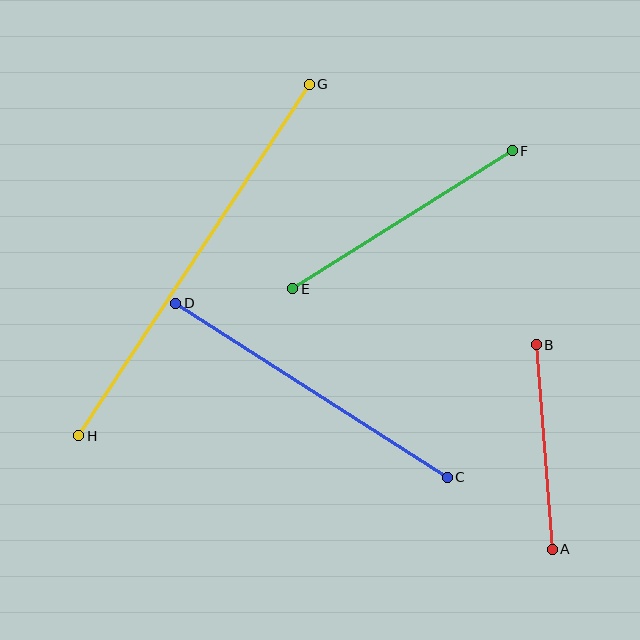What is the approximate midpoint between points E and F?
The midpoint is at approximately (402, 220) pixels.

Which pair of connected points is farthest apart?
Points G and H are farthest apart.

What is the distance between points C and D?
The distance is approximately 322 pixels.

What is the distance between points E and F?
The distance is approximately 259 pixels.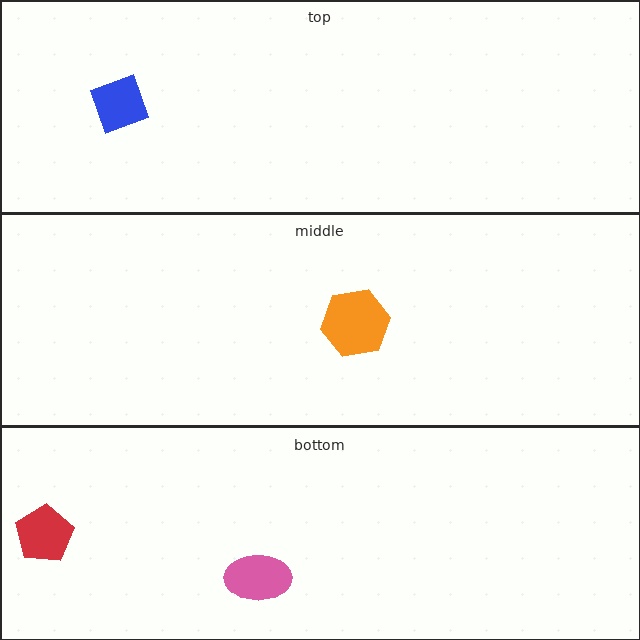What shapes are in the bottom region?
The pink ellipse, the red pentagon.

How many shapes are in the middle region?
1.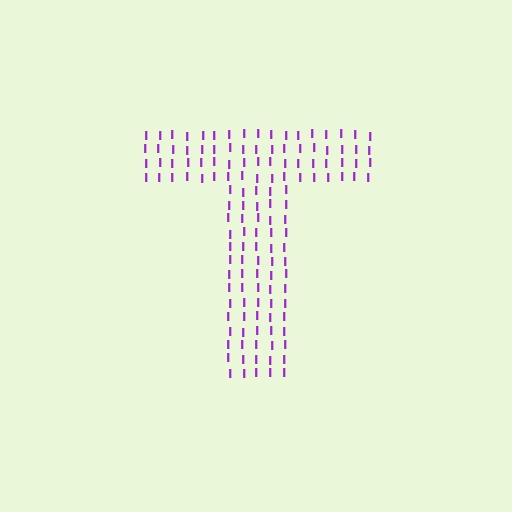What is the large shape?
The large shape is the letter T.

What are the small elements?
The small elements are letter I's.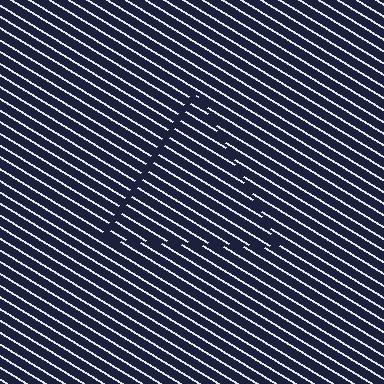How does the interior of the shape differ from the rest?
The interior of the shape contains the same grating, shifted by half a period — the contour is defined by the phase discontinuity where line-ends from the inner and outer gratings abut.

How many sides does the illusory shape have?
3 sides — the line-ends trace a triangle.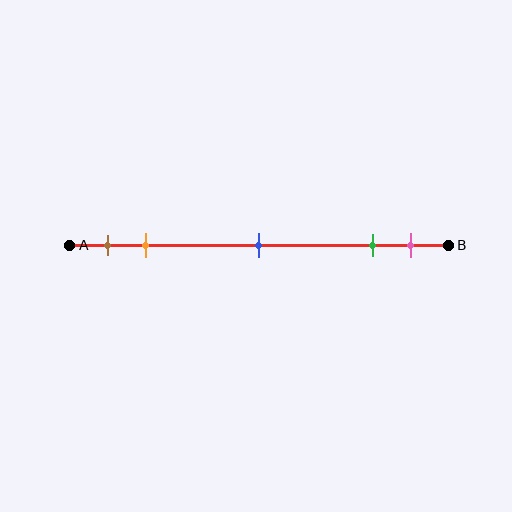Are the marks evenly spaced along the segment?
No, the marks are not evenly spaced.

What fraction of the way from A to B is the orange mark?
The orange mark is approximately 20% (0.2) of the way from A to B.